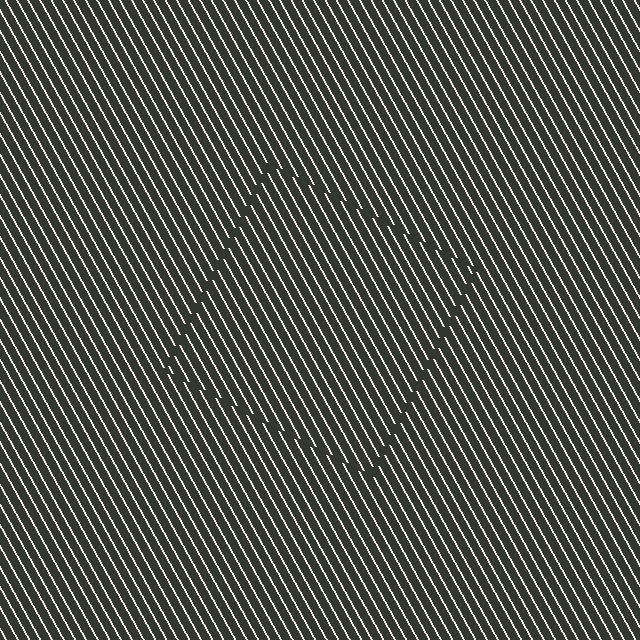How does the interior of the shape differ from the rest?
The interior of the shape contains the same grating, shifted by half a period — the contour is defined by the phase discontinuity where line-ends from the inner and outer gratings abut.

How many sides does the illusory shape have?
4 sides — the line-ends trace a square.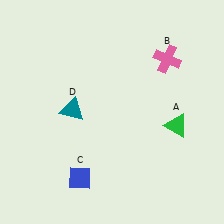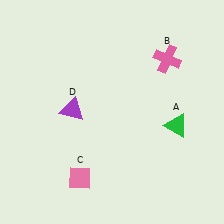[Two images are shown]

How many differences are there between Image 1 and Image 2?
There are 2 differences between the two images.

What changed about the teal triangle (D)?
In Image 1, D is teal. In Image 2, it changed to purple.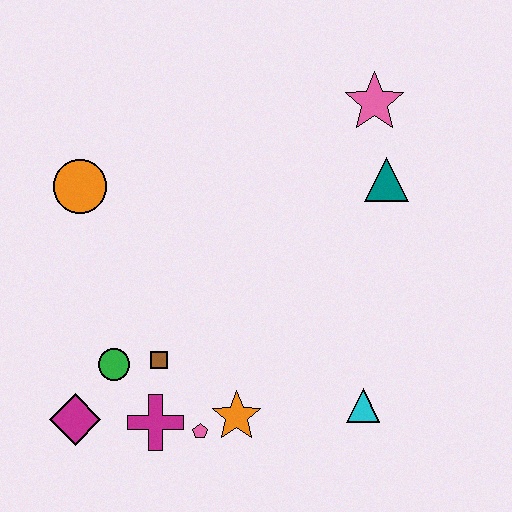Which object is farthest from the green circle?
The pink star is farthest from the green circle.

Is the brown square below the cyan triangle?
No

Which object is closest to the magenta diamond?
The green circle is closest to the magenta diamond.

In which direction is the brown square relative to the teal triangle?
The brown square is to the left of the teal triangle.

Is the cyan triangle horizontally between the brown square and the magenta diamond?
No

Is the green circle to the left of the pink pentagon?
Yes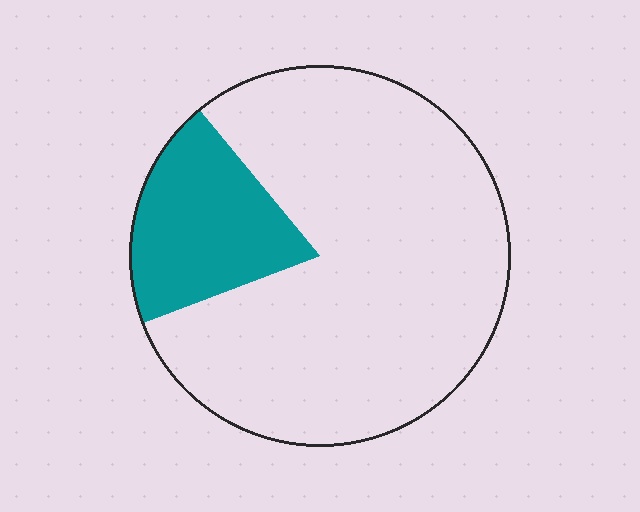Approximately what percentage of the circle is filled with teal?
Approximately 20%.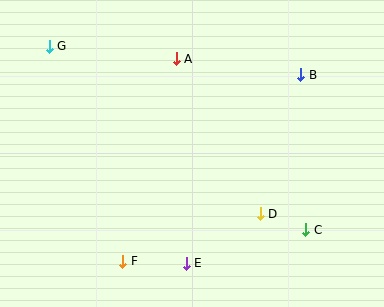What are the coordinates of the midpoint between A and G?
The midpoint between A and G is at (113, 53).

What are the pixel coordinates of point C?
Point C is at (306, 230).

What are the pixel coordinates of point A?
Point A is at (176, 59).